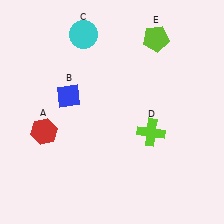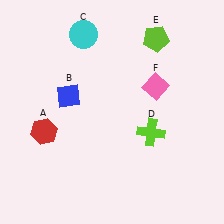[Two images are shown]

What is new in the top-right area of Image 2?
A pink diamond (F) was added in the top-right area of Image 2.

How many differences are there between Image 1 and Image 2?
There is 1 difference between the two images.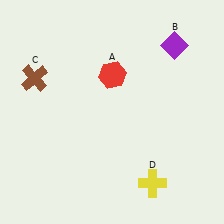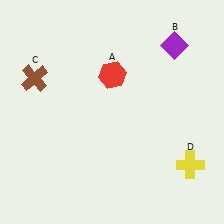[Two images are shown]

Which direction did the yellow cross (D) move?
The yellow cross (D) moved right.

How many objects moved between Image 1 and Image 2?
1 object moved between the two images.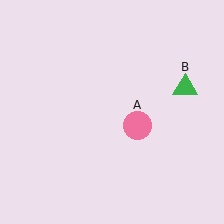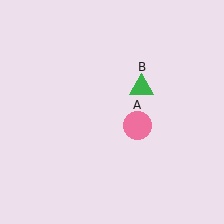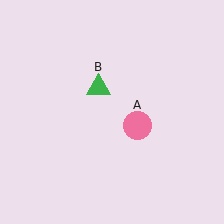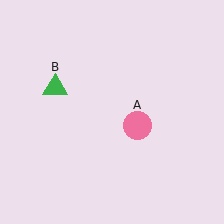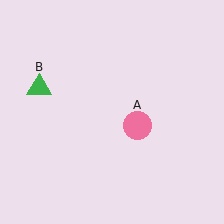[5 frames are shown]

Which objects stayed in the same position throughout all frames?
Pink circle (object A) remained stationary.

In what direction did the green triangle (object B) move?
The green triangle (object B) moved left.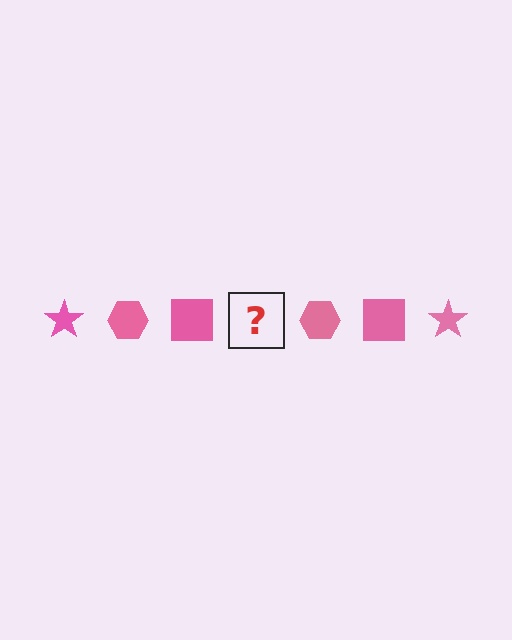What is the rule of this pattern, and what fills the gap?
The rule is that the pattern cycles through star, hexagon, square shapes in pink. The gap should be filled with a pink star.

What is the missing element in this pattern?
The missing element is a pink star.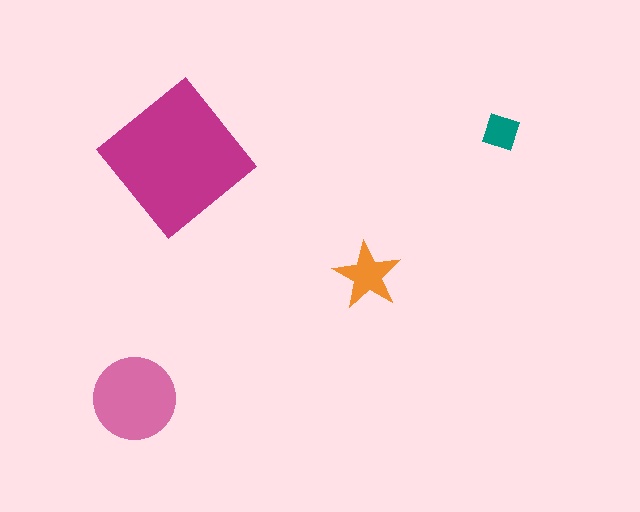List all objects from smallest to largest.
The teal diamond, the orange star, the pink circle, the magenta diamond.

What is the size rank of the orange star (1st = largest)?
3rd.